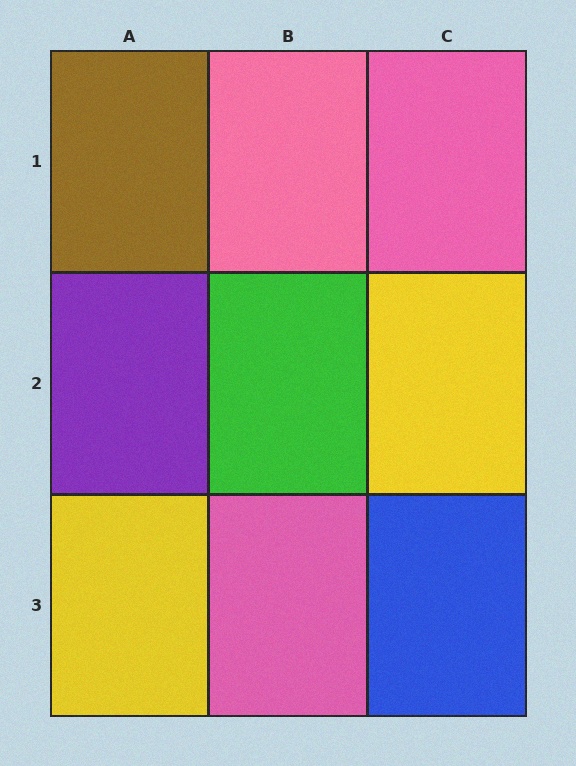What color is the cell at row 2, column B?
Green.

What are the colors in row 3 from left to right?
Yellow, pink, blue.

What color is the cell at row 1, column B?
Pink.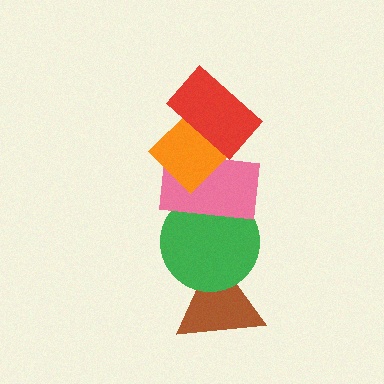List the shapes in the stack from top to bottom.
From top to bottom: the red rectangle, the orange diamond, the pink rectangle, the green circle, the brown triangle.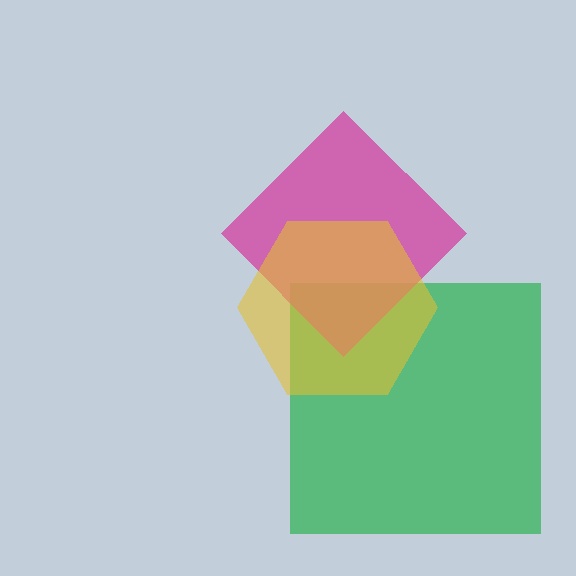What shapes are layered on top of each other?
The layered shapes are: a green square, a magenta diamond, a yellow hexagon.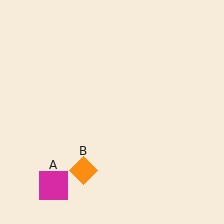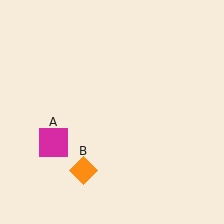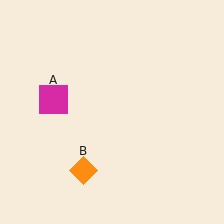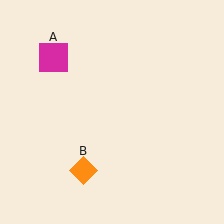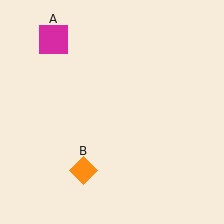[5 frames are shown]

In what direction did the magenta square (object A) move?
The magenta square (object A) moved up.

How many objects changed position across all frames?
1 object changed position: magenta square (object A).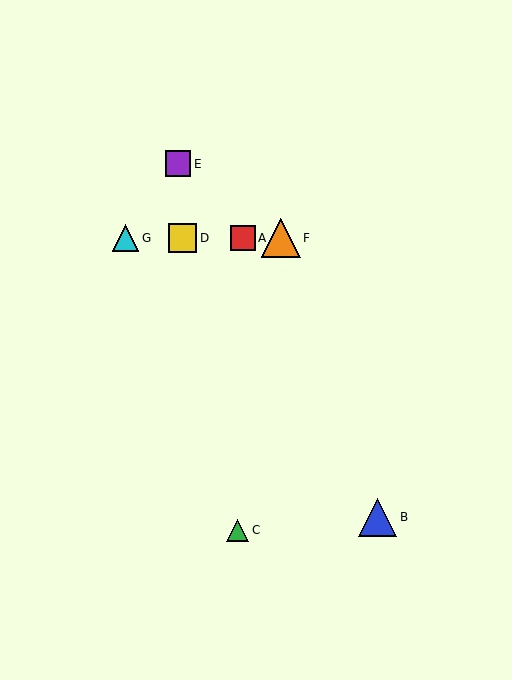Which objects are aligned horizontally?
Objects A, D, F, G are aligned horizontally.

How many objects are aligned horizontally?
4 objects (A, D, F, G) are aligned horizontally.